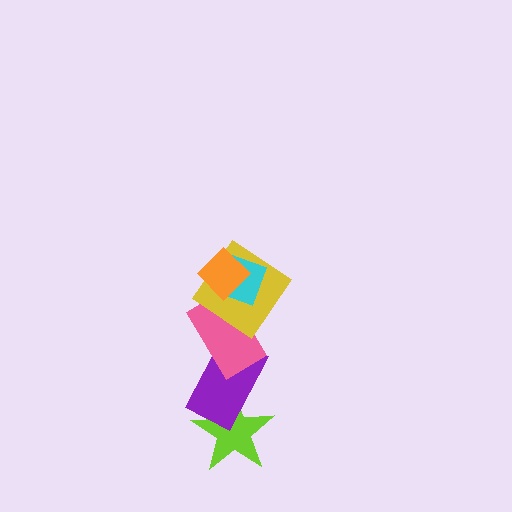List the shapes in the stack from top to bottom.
From top to bottom: the orange diamond, the cyan diamond, the yellow diamond, the pink rectangle, the purple rectangle, the lime star.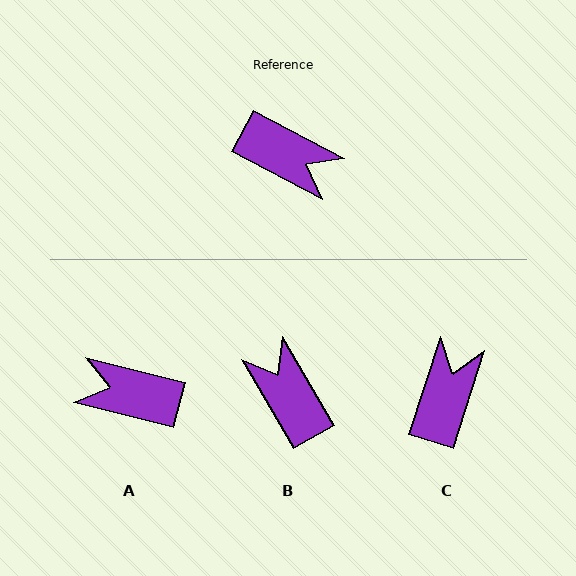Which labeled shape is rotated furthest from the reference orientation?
A, about 167 degrees away.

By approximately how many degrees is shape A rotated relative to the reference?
Approximately 167 degrees clockwise.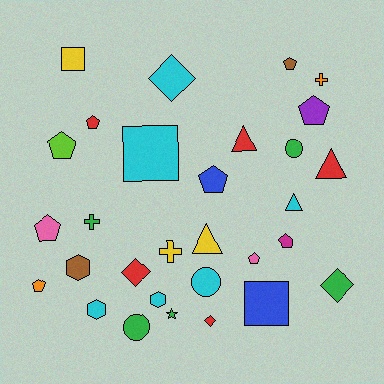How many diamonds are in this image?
There are 4 diamonds.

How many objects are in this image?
There are 30 objects.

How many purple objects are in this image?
There is 1 purple object.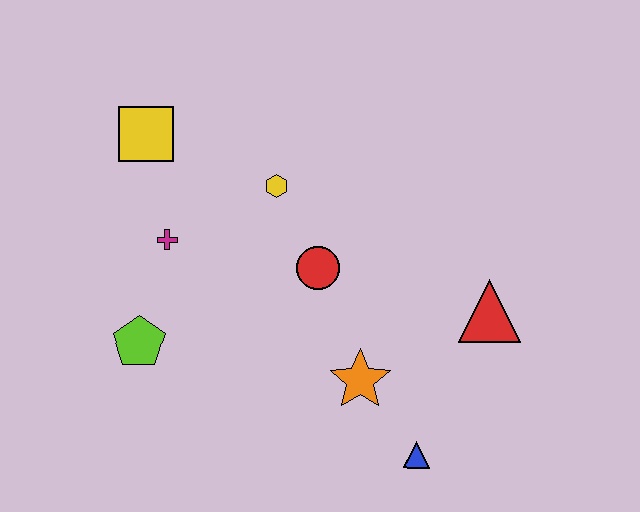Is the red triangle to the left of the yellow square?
No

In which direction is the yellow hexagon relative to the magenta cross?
The yellow hexagon is to the right of the magenta cross.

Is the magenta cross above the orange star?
Yes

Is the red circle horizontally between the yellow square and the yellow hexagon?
No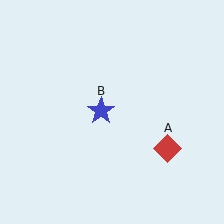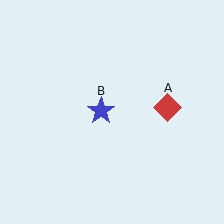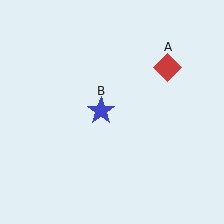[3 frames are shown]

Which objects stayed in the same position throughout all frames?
Blue star (object B) remained stationary.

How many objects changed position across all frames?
1 object changed position: red diamond (object A).